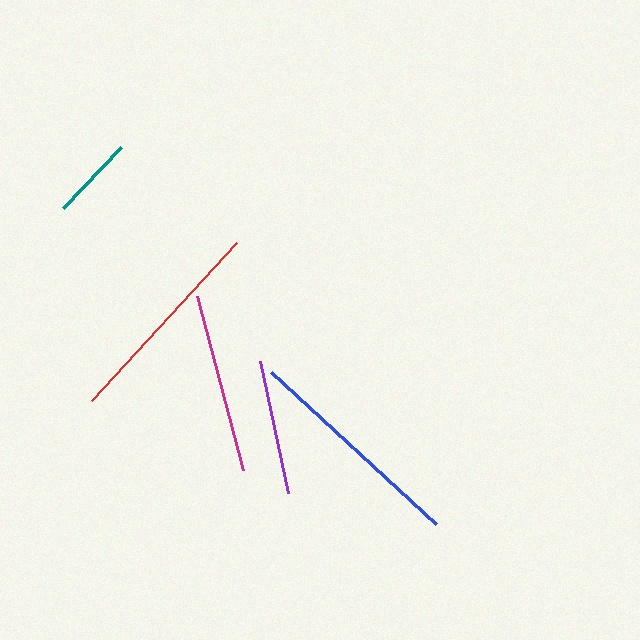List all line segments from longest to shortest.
From longest to shortest: blue, red, magenta, purple, teal.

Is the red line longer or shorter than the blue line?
The blue line is longer than the red line.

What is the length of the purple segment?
The purple segment is approximately 136 pixels long.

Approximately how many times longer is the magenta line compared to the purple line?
The magenta line is approximately 1.3 times the length of the purple line.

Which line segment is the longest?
The blue line is the longest at approximately 225 pixels.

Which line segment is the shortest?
The teal line is the shortest at approximately 85 pixels.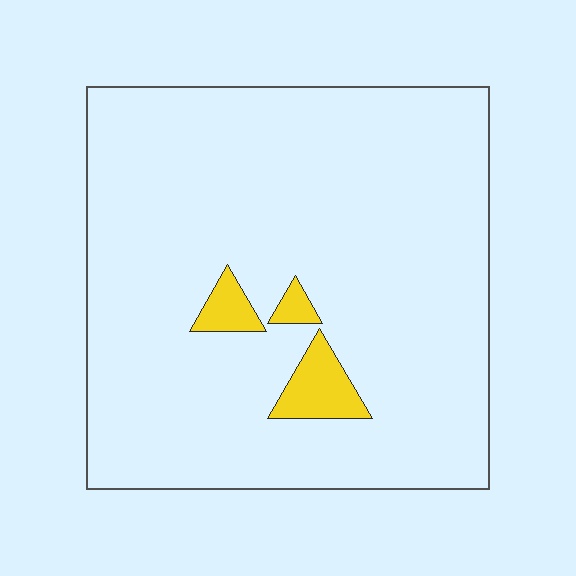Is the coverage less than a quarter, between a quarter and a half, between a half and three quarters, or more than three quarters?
Less than a quarter.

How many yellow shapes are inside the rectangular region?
3.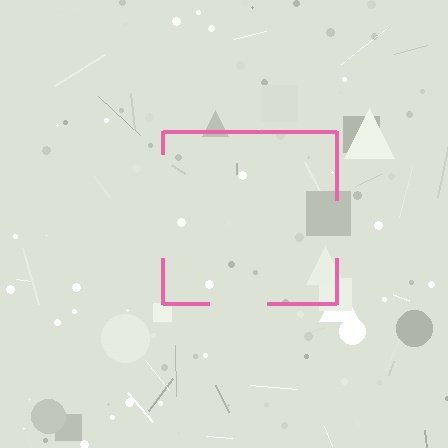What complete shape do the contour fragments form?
The contour fragments form a square.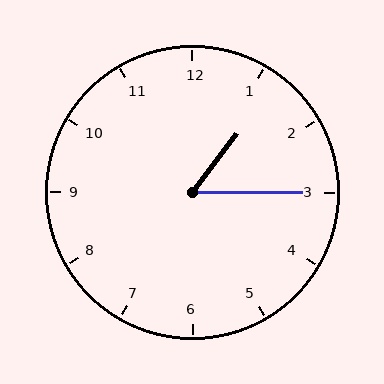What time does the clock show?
1:15.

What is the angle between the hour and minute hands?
Approximately 52 degrees.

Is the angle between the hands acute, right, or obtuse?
It is acute.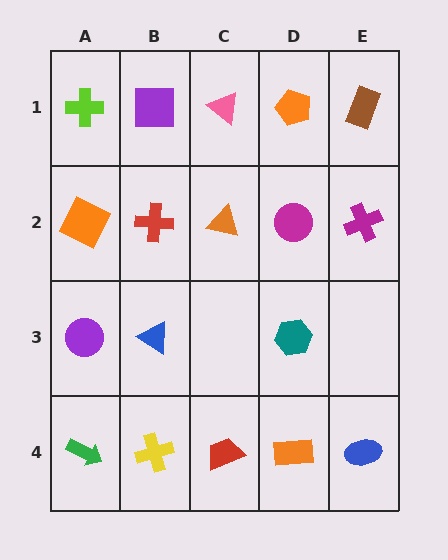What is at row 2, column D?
A magenta circle.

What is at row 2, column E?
A magenta cross.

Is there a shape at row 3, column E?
No, that cell is empty.